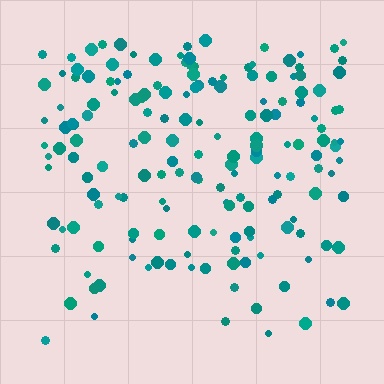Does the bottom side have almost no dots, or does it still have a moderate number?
Still a moderate number, just noticeably fewer than the top.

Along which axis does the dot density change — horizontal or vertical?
Vertical.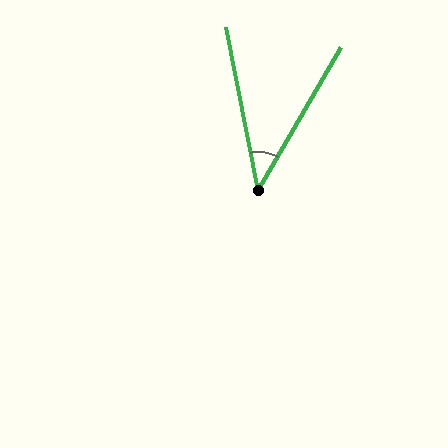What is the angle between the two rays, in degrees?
Approximately 42 degrees.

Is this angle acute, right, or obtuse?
It is acute.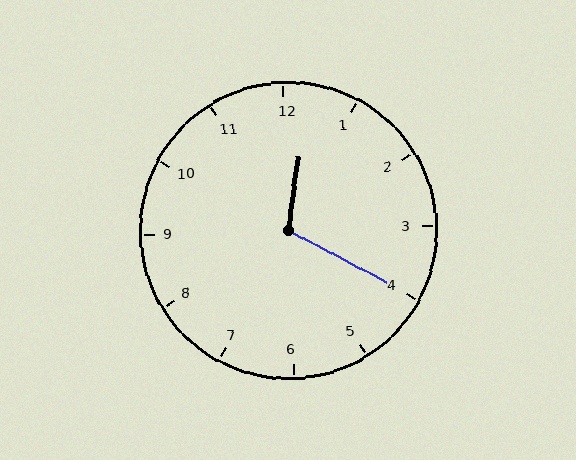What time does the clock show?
12:20.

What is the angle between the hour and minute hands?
Approximately 110 degrees.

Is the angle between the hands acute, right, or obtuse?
It is obtuse.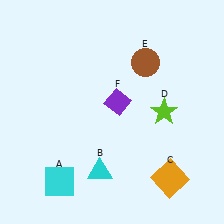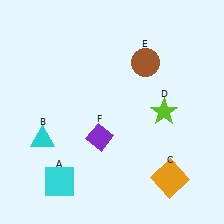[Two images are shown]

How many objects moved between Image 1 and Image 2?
2 objects moved between the two images.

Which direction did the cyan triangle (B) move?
The cyan triangle (B) moved left.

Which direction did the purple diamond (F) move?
The purple diamond (F) moved down.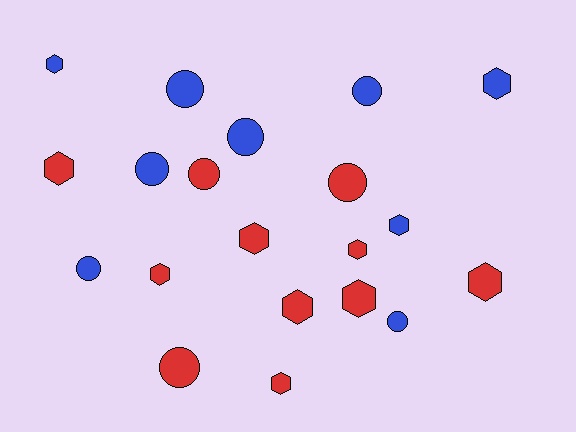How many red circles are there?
There are 3 red circles.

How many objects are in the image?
There are 20 objects.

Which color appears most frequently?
Red, with 11 objects.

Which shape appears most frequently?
Hexagon, with 11 objects.